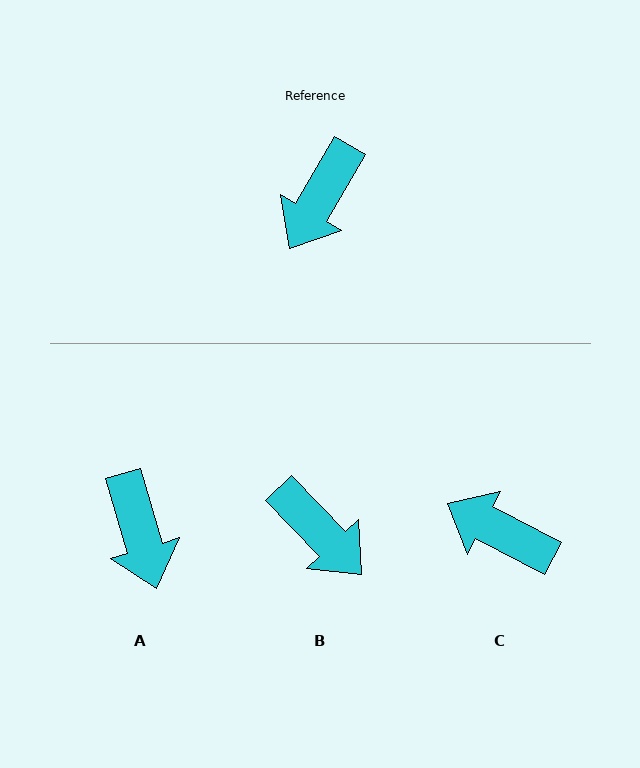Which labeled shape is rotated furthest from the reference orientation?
C, about 87 degrees away.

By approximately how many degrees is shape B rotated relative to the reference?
Approximately 74 degrees counter-clockwise.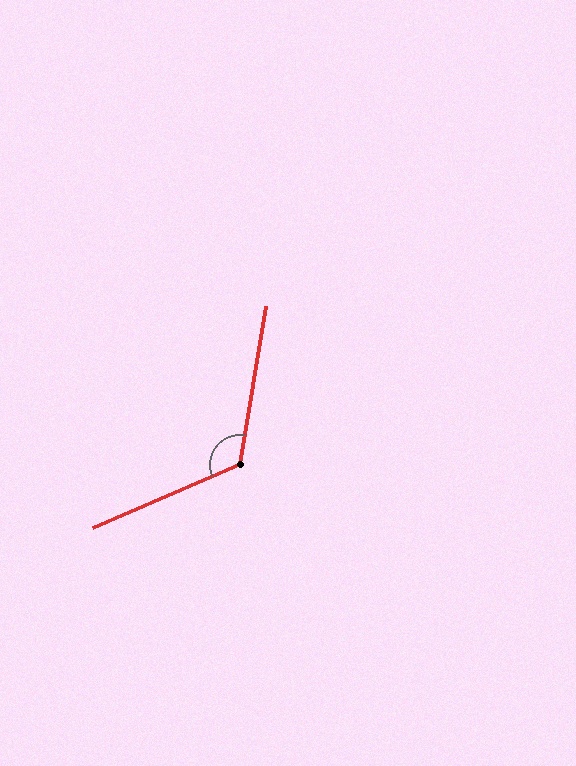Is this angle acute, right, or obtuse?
It is obtuse.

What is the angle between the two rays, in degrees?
Approximately 123 degrees.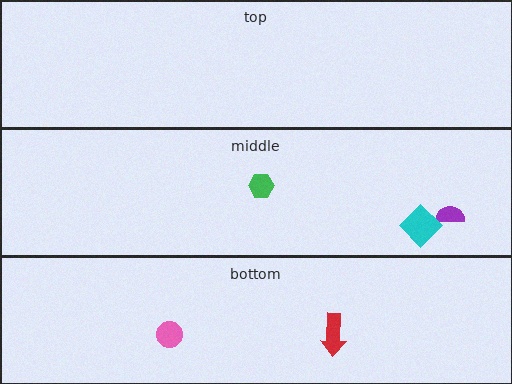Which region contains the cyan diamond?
The middle region.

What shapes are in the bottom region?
The red arrow, the pink circle.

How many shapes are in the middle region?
3.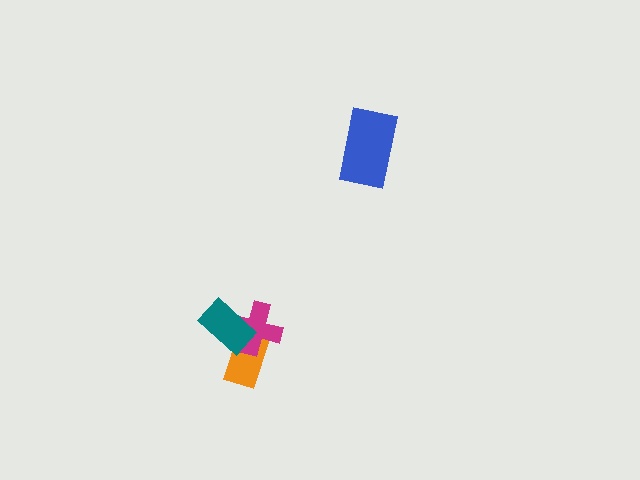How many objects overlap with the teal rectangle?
2 objects overlap with the teal rectangle.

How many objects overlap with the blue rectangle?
0 objects overlap with the blue rectangle.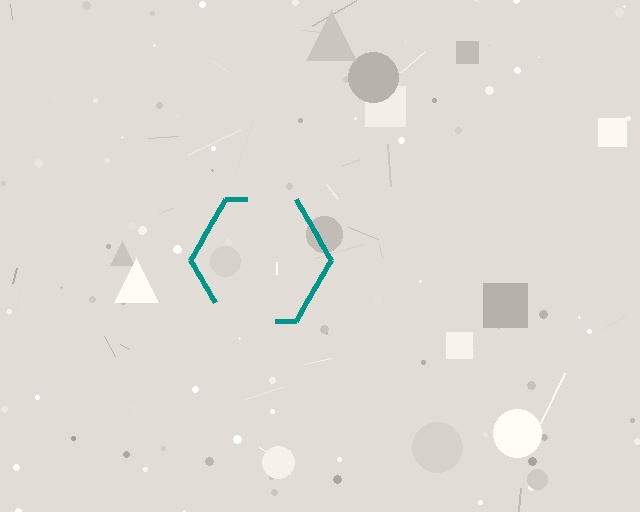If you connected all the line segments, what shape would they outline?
They would outline a hexagon.